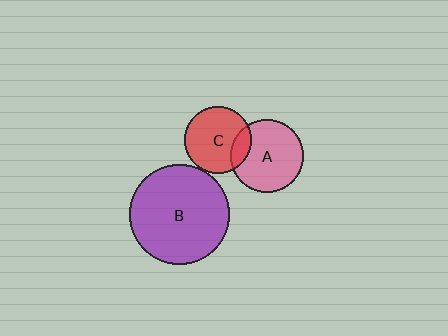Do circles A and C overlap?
Yes.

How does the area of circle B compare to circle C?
Approximately 2.2 times.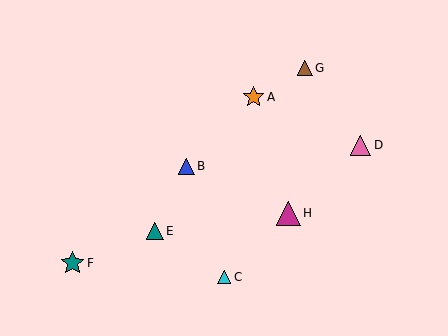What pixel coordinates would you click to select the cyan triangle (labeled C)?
Click at (224, 277) to select the cyan triangle C.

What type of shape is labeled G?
Shape G is a brown triangle.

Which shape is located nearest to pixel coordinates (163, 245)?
The teal triangle (labeled E) at (155, 231) is nearest to that location.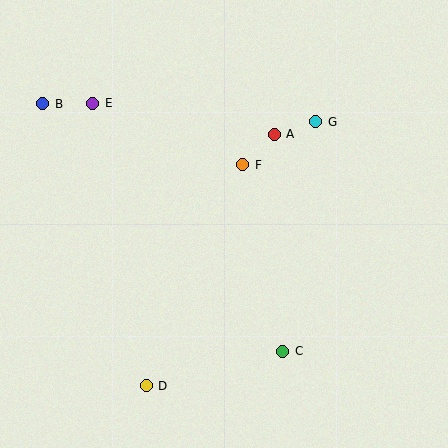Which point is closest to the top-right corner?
Point G is closest to the top-right corner.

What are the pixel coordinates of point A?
Point A is at (274, 134).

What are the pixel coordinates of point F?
Point F is at (243, 165).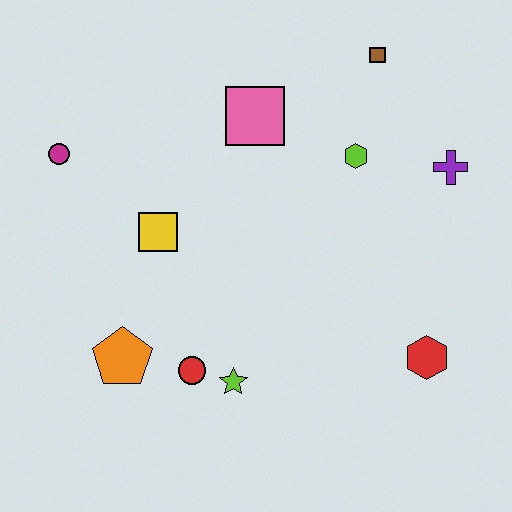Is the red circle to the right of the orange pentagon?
Yes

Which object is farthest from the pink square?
The red hexagon is farthest from the pink square.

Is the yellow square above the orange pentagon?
Yes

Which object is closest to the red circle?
The lime star is closest to the red circle.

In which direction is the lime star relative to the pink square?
The lime star is below the pink square.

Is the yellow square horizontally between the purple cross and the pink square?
No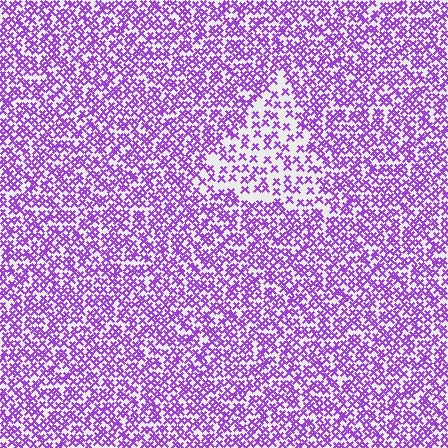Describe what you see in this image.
The image contains small purple elements arranged at two different densities. A triangle-shaped region is visible where the elements are less densely packed than the surrounding area.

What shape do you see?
I see a triangle.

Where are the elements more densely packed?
The elements are more densely packed outside the triangle boundary.